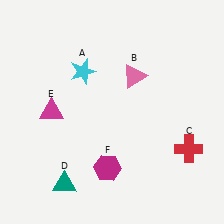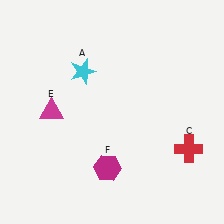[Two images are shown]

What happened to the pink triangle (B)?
The pink triangle (B) was removed in Image 2. It was in the top-right area of Image 1.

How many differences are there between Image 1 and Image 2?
There are 2 differences between the two images.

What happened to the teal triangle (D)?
The teal triangle (D) was removed in Image 2. It was in the bottom-left area of Image 1.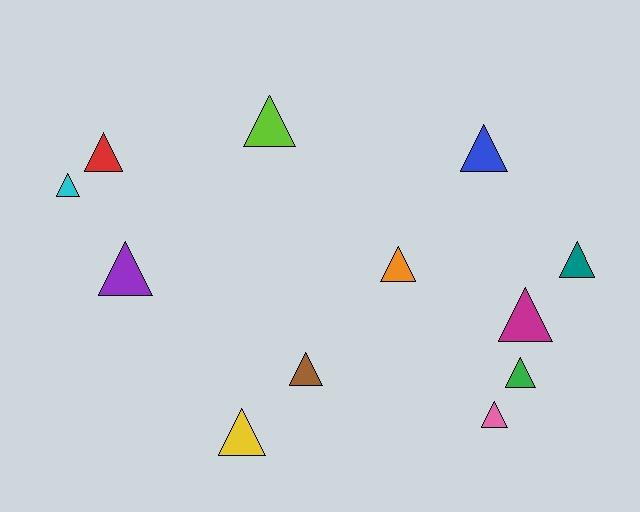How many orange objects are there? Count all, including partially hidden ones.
There is 1 orange object.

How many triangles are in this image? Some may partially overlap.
There are 12 triangles.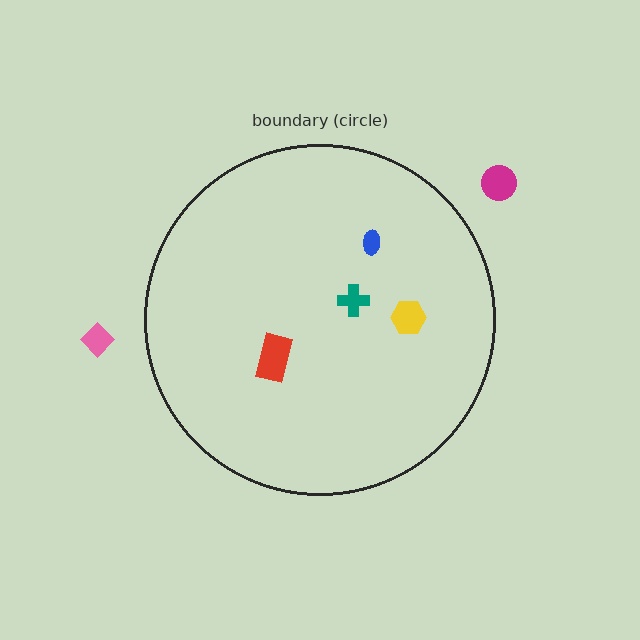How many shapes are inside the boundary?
4 inside, 2 outside.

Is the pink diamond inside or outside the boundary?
Outside.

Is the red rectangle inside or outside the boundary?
Inside.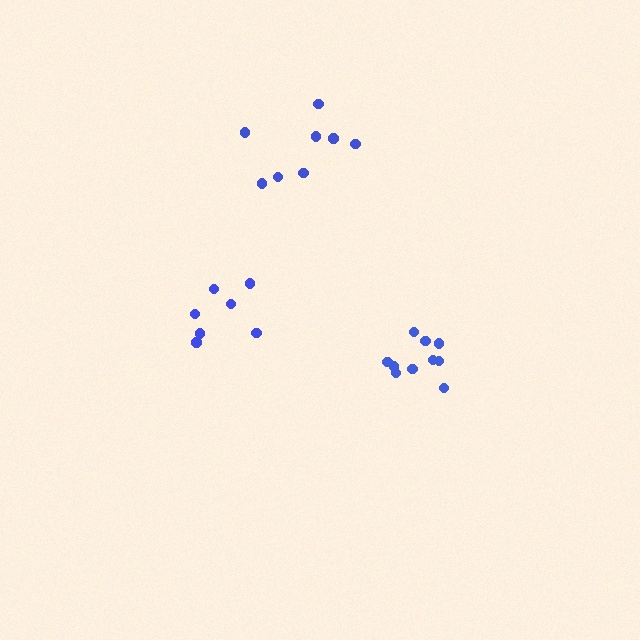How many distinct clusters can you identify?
There are 3 distinct clusters.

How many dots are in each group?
Group 1: 8 dots, Group 2: 7 dots, Group 3: 10 dots (25 total).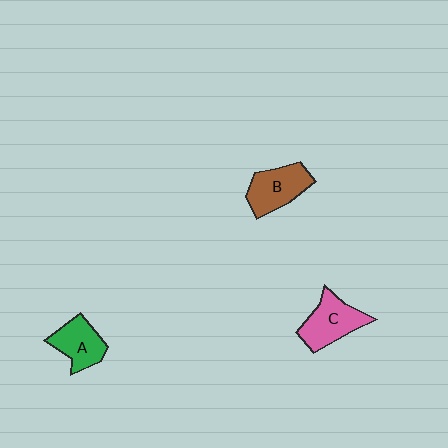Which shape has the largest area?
Shape C (pink).